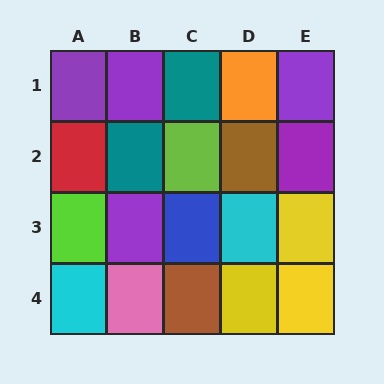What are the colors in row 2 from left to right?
Red, teal, lime, brown, purple.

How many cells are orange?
1 cell is orange.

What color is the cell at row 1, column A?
Purple.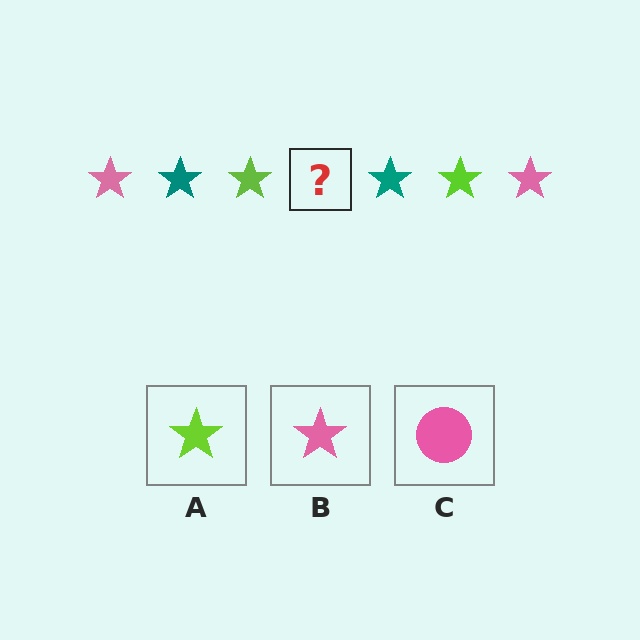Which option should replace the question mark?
Option B.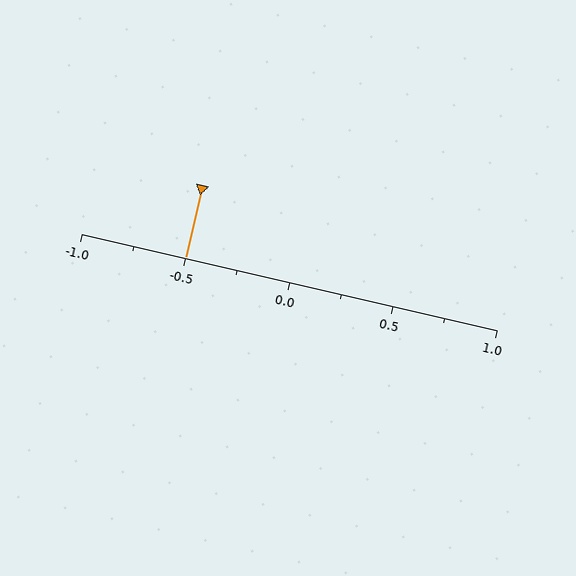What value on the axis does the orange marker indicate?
The marker indicates approximately -0.5.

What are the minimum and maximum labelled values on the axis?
The axis runs from -1.0 to 1.0.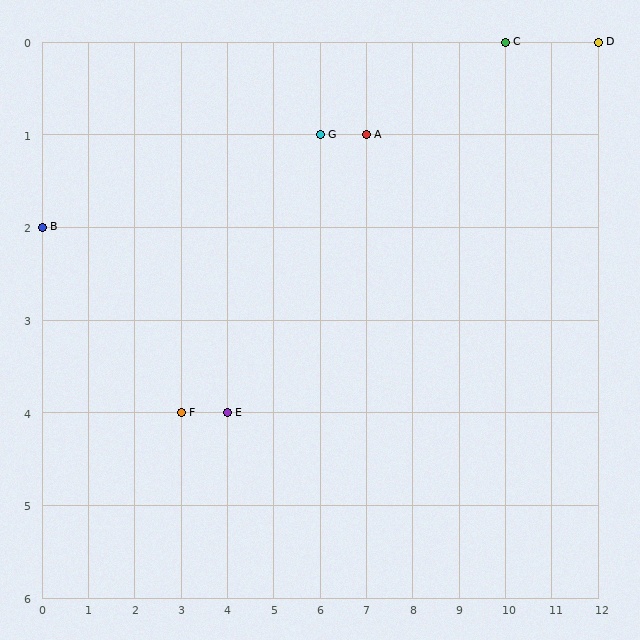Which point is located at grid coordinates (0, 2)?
Point B is at (0, 2).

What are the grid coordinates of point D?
Point D is at grid coordinates (12, 0).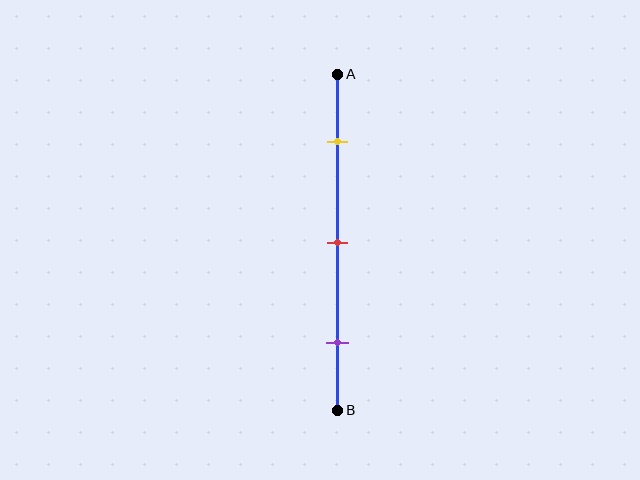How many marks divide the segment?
There are 3 marks dividing the segment.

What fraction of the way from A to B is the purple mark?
The purple mark is approximately 80% (0.8) of the way from A to B.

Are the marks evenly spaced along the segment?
Yes, the marks are approximately evenly spaced.